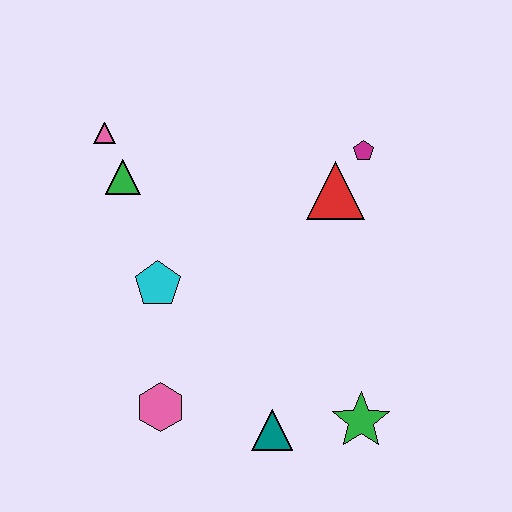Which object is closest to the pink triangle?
The green triangle is closest to the pink triangle.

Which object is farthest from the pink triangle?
The green star is farthest from the pink triangle.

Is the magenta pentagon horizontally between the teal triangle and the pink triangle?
No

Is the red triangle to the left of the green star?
Yes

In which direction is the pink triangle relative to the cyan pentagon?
The pink triangle is above the cyan pentagon.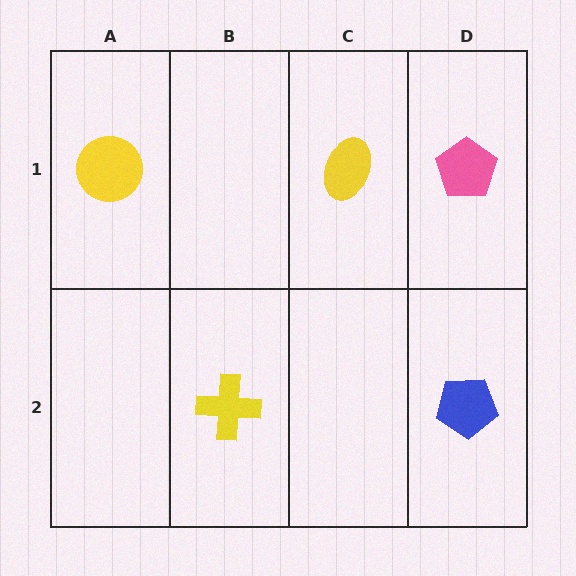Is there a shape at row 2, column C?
No, that cell is empty.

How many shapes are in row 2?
2 shapes.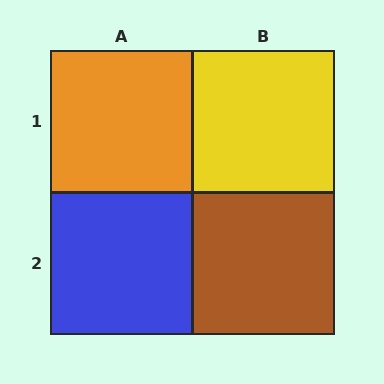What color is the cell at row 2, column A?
Blue.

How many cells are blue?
1 cell is blue.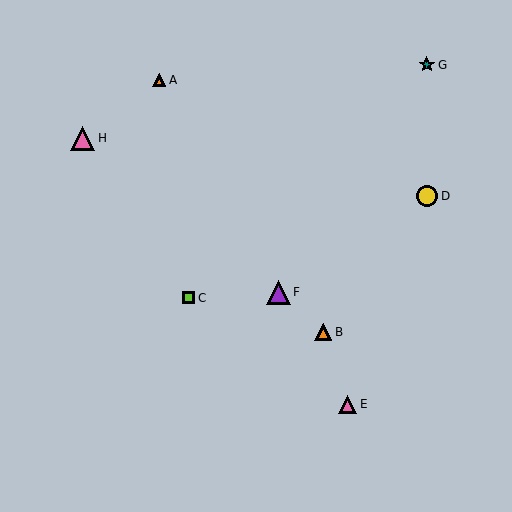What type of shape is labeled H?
Shape H is a pink triangle.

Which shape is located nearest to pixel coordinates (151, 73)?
The orange triangle (labeled A) at (159, 80) is nearest to that location.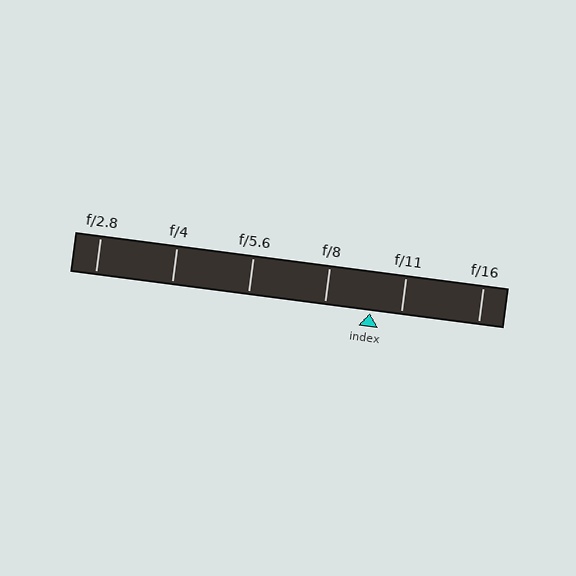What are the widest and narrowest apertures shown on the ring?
The widest aperture shown is f/2.8 and the narrowest is f/16.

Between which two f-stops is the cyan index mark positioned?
The index mark is between f/8 and f/11.